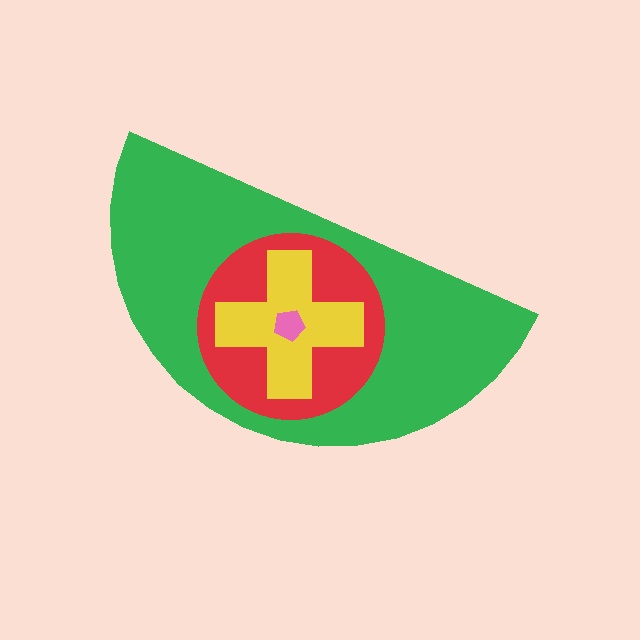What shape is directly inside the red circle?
The yellow cross.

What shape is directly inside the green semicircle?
The red circle.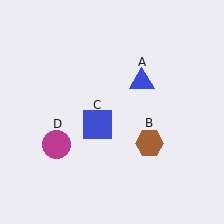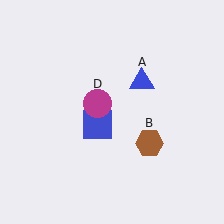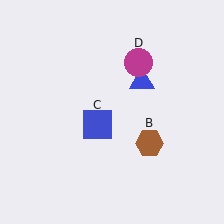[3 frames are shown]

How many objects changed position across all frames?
1 object changed position: magenta circle (object D).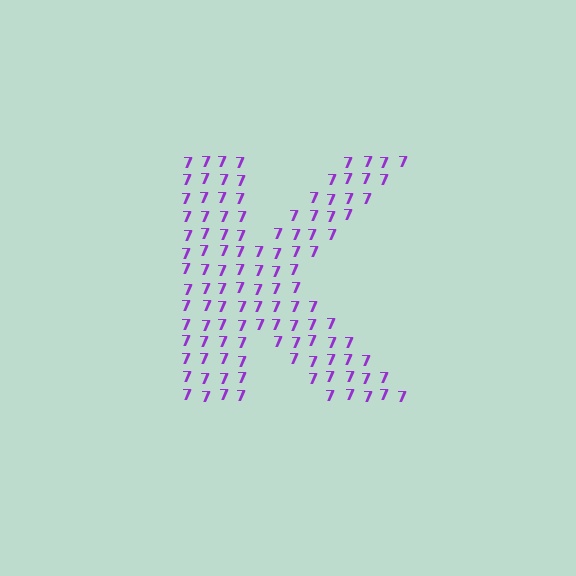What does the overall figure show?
The overall figure shows the letter K.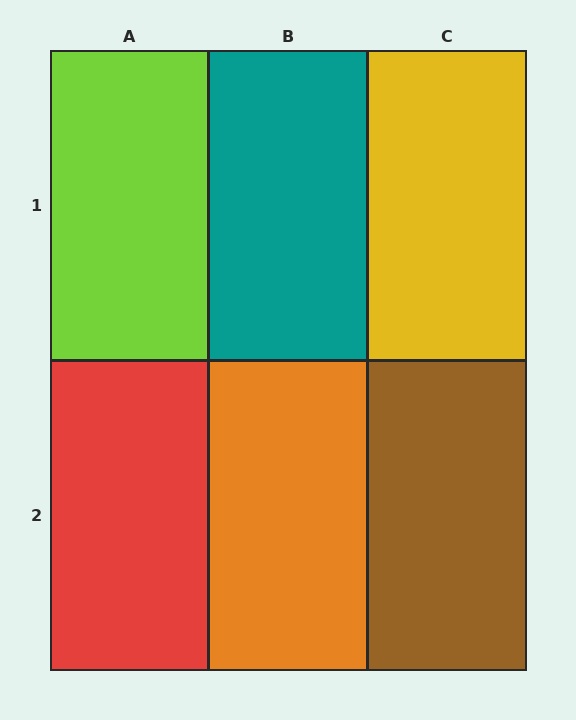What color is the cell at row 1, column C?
Yellow.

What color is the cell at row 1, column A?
Lime.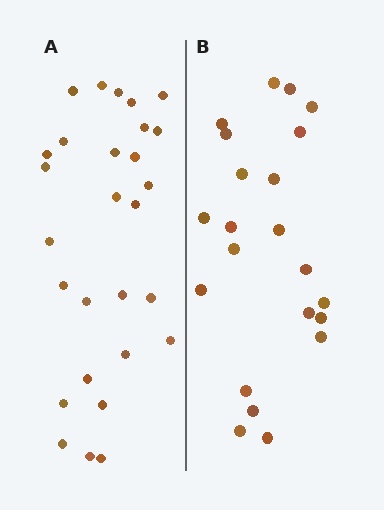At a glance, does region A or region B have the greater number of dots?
Region A (the left region) has more dots.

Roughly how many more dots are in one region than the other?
Region A has about 6 more dots than region B.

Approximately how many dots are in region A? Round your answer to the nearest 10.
About 30 dots. (The exact count is 28, which rounds to 30.)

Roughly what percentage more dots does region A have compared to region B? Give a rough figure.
About 25% more.